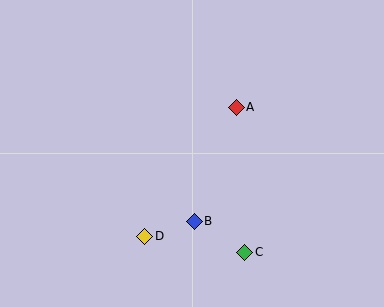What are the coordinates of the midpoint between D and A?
The midpoint between D and A is at (191, 172).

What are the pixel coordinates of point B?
Point B is at (194, 221).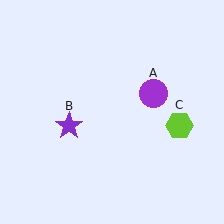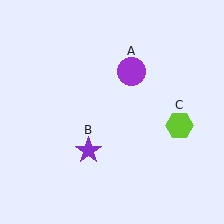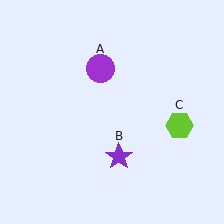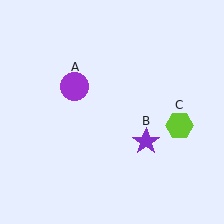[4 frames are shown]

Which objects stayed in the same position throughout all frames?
Lime hexagon (object C) remained stationary.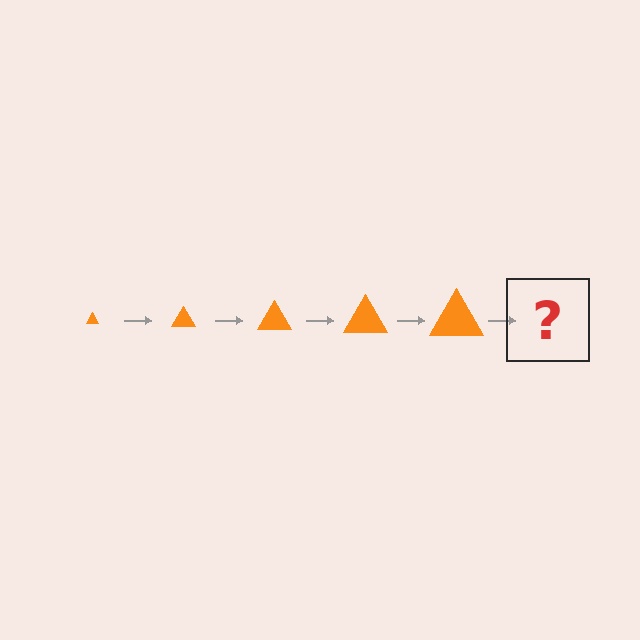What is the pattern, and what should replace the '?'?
The pattern is that the triangle gets progressively larger each step. The '?' should be an orange triangle, larger than the previous one.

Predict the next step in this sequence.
The next step is an orange triangle, larger than the previous one.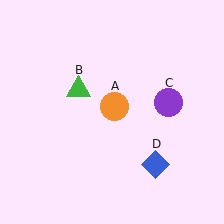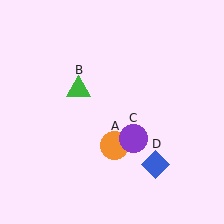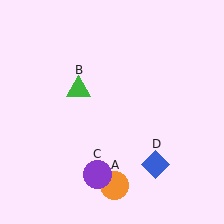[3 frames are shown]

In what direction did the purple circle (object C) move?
The purple circle (object C) moved down and to the left.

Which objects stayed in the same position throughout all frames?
Green triangle (object B) and blue diamond (object D) remained stationary.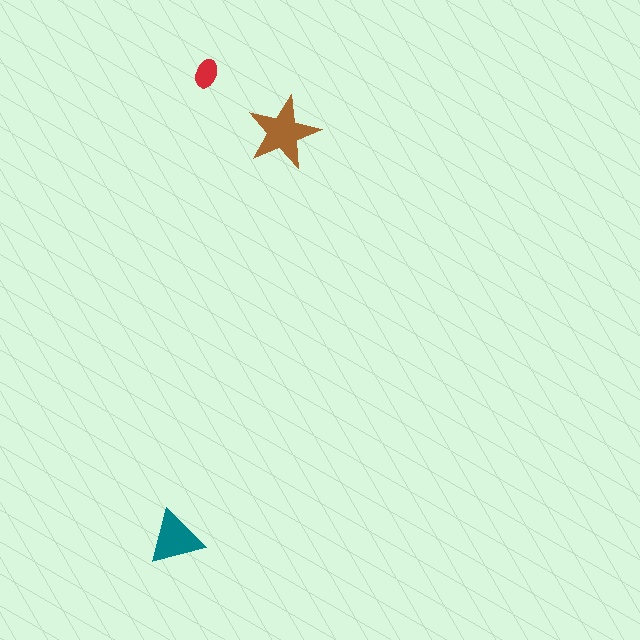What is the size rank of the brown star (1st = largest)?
1st.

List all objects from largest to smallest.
The brown star, the teal triangle, the red ellipse.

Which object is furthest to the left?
The teal triangle is leftmost.